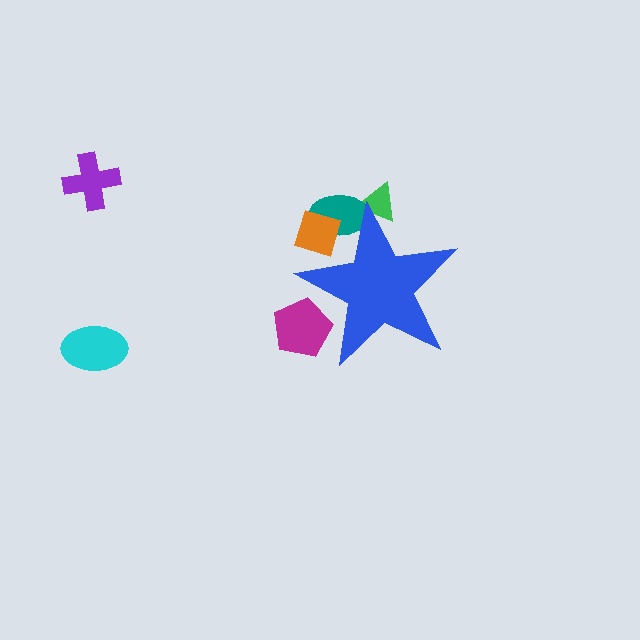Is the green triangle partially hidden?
Yes, the green triangle is partially hidden behind the blue star.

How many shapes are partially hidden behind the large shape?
4 shapes are partially hidden.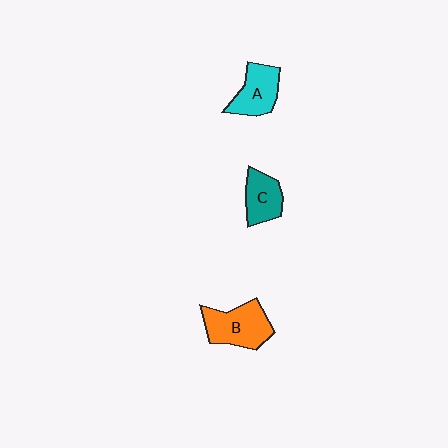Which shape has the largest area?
Shape B (orange).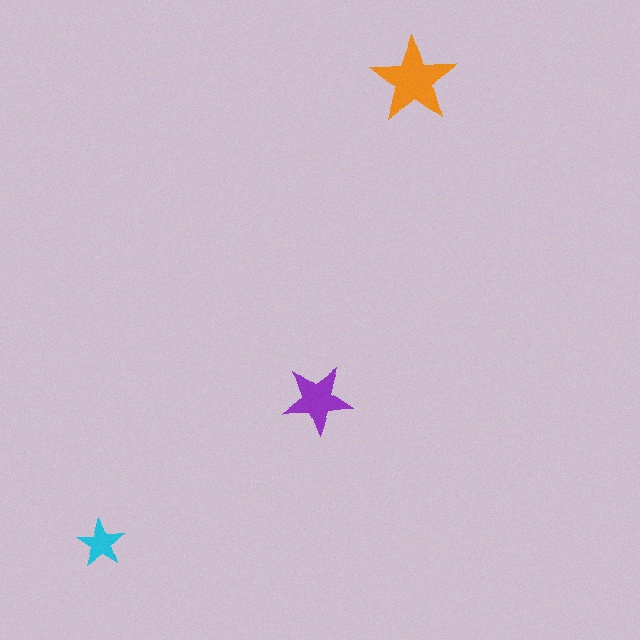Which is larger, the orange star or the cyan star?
The orange one.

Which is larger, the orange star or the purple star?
The orange one.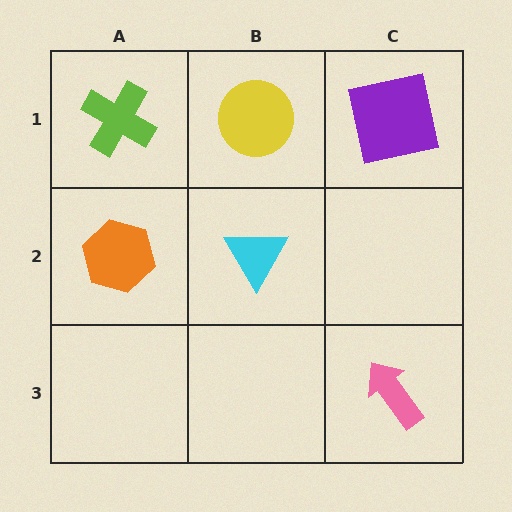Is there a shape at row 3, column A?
No, that cell is empty.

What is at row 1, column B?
A yellow circle.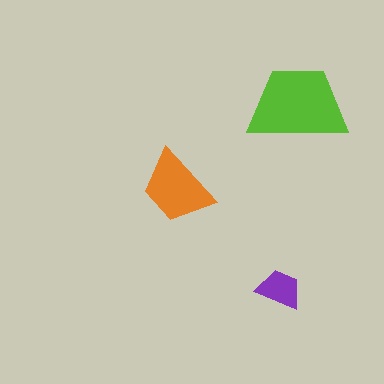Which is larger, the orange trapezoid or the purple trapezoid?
The orange one.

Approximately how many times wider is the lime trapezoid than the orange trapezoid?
About 1.5 times wider.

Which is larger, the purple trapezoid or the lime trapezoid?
The lime one.